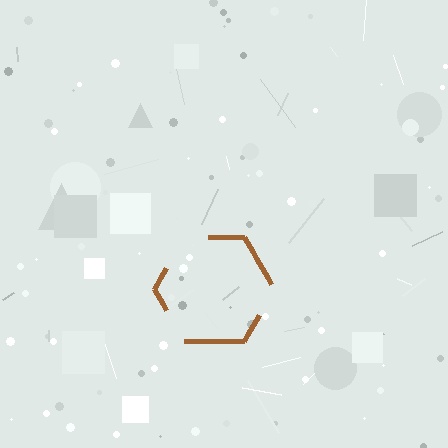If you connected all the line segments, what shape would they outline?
They would outline a hexagon.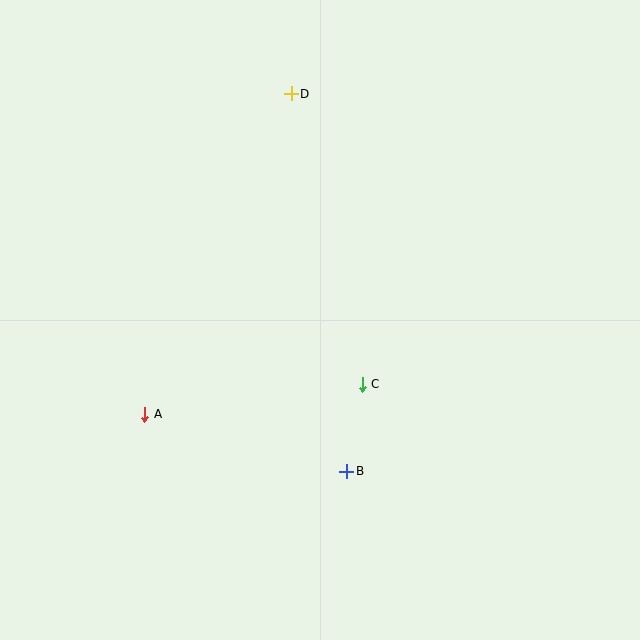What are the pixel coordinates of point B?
Point B is at (347, 471).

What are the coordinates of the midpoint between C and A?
The midpoint between C and A is at (254, 399).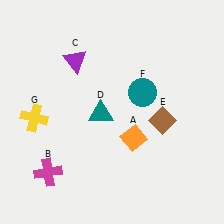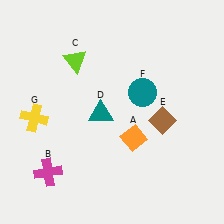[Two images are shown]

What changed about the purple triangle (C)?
In Image 1, C is purple. In Image 2, it changed to lime.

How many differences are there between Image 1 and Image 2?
There is 1 difference between the two images.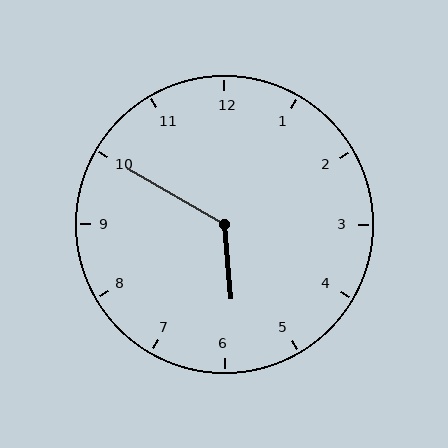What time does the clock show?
5:50.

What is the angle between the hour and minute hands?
Approximately 125 degrees.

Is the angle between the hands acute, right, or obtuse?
It is obtuse.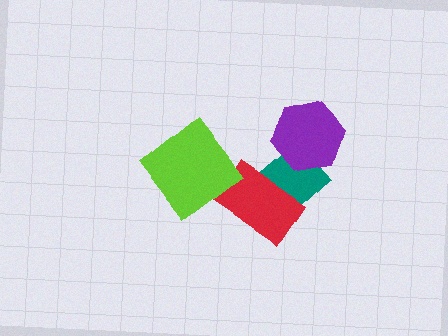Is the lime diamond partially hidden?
No, no other shape covers it.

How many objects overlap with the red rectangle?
1 object overlaps with the red rectangle.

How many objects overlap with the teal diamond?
2 objects overlap with the teal diamond.